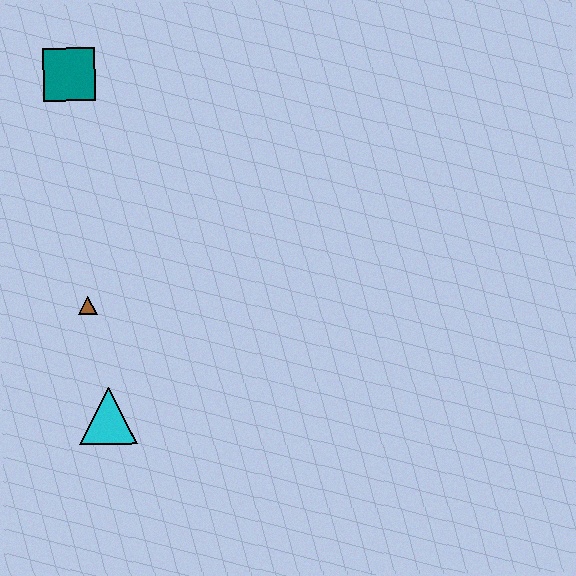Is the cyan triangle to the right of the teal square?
Yes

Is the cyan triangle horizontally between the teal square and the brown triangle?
No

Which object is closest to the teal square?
The brown triangle is closest to the teal square.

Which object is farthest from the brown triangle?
The teal square is farthest from the brown triangle.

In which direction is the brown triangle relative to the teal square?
The brown triangle is below the teal square.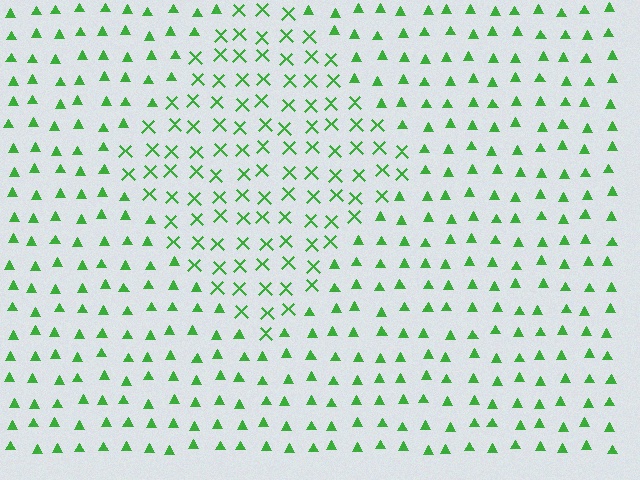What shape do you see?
I see a diamond.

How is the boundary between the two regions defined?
The boundary is defined by a change in element shape: X marks inside vs. triangles outside. All elements share the same color and spacing.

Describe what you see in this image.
The image is filled with small green elements arranged in a uniform grid. A diamond-shaped region contains X marks, while the surrounding area contains triangles. The boundary is defined purely by the change in element shape.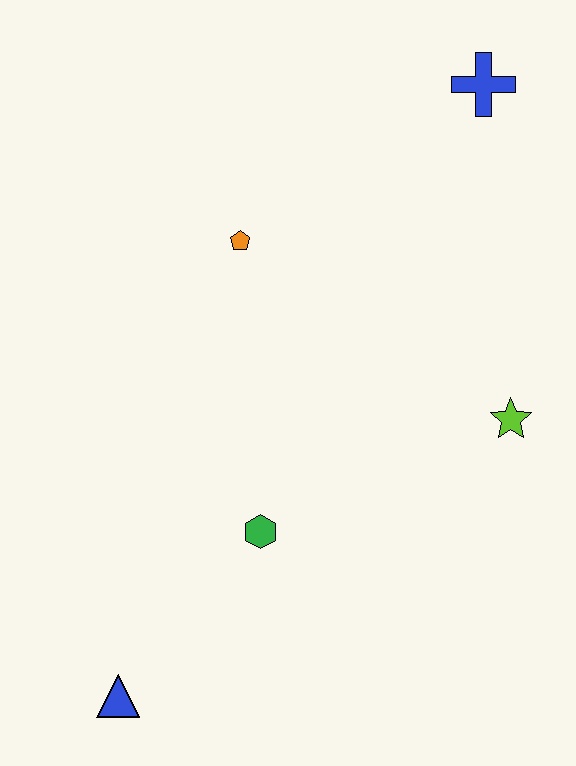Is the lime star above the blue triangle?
Yes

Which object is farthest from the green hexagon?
The blue cross is farthest from the green hexagon.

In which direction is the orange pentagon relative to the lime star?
The orange pentagon is to the left of the lime star.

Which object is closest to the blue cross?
The orange pentagon is closest to the blue cross.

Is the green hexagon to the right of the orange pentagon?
Yes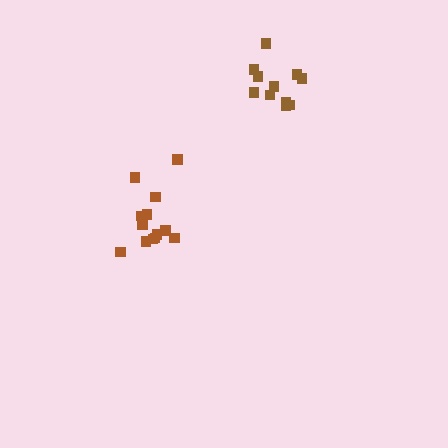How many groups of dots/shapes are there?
There are 2 groups.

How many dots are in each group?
Group 1: 13 dots, Group 2: 11 dots (24 total).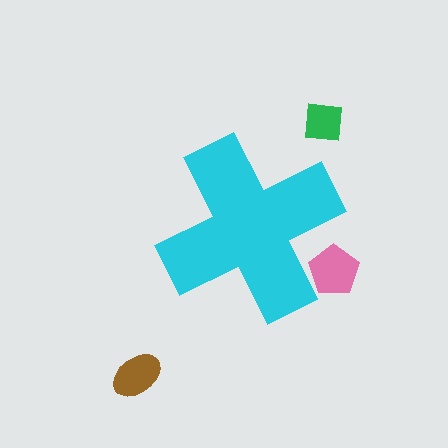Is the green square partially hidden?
No, the green square is fully visible.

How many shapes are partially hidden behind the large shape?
1 shape is partially hidden.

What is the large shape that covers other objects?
A cyan cross.